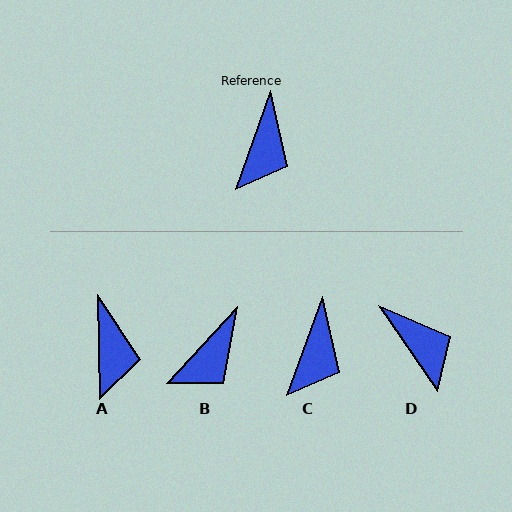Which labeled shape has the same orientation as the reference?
C.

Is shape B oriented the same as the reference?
No, it is off by about 23 degrees.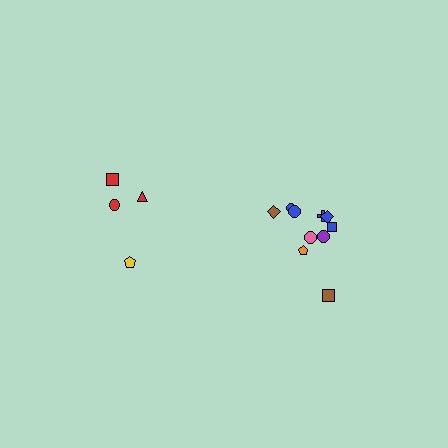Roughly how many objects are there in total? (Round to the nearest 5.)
Roughly 15 objects in total.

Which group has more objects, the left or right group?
The right group.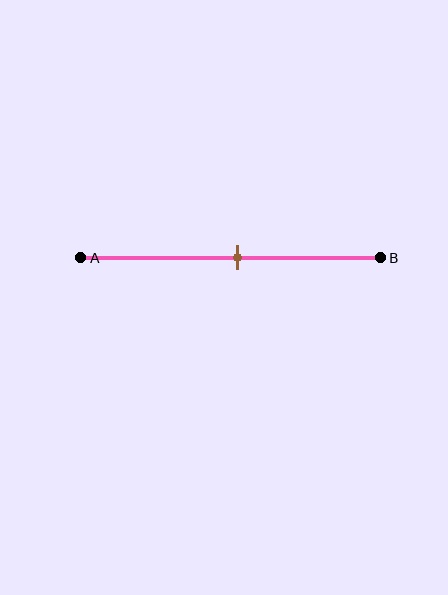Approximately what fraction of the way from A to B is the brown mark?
The brown mark is approximately 50% of the way from A to B.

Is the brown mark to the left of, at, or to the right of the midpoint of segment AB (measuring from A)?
The brown mark is approximately at the midpoint of segment AB.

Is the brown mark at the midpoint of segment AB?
Yes, the mark is approximately at the midpoint.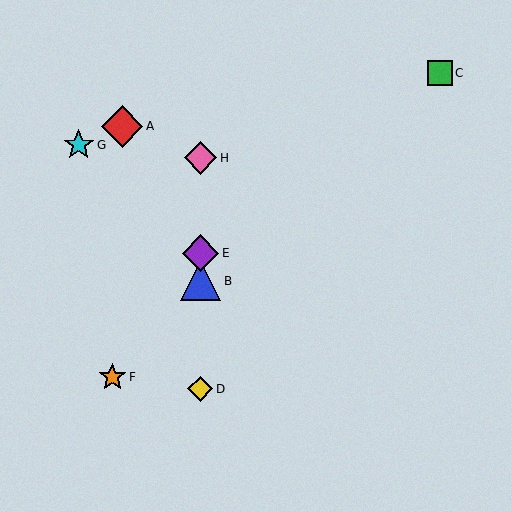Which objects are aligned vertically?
Objects B, D, E, H are aligned vertically.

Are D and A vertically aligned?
No, D is at x≈200 and A is at x≈122.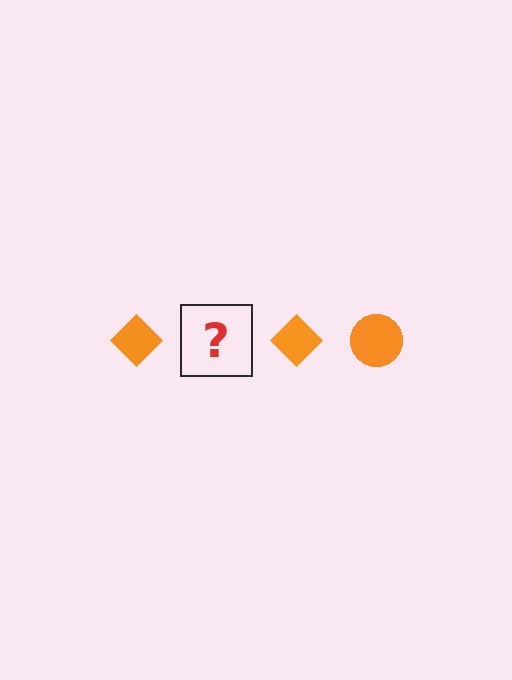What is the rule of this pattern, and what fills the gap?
The rule is that the pattern cycles through diamond, circle shapes in orange. The gap should be filled with an orange circle.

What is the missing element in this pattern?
The missing element is an orange circle.